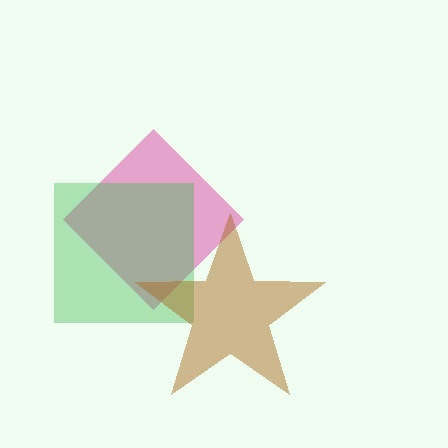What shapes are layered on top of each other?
The layered shapes are: a magenta diamond, a green square, a brown star.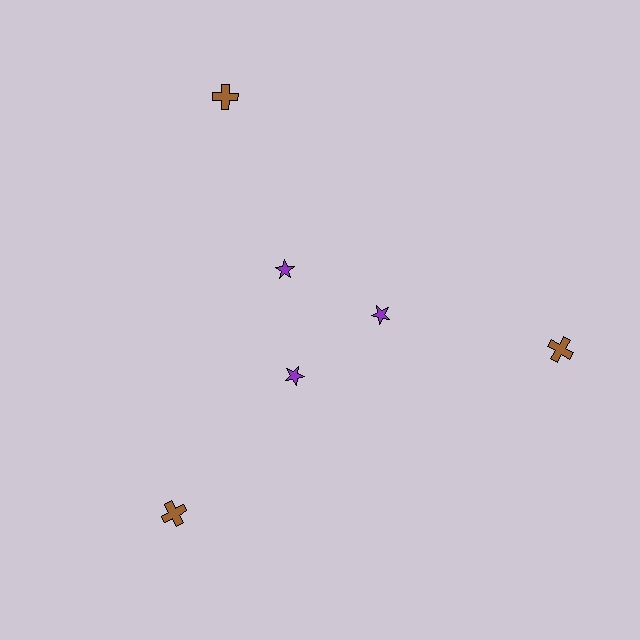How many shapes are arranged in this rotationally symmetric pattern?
There are 6 shapes, arranged in 3 groups of 2.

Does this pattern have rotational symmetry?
Yes, this pattern has 3-fold rotational symmetry. It looks the same after rotating 120 degrees around the center.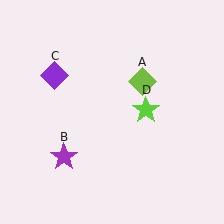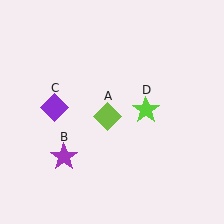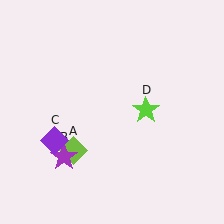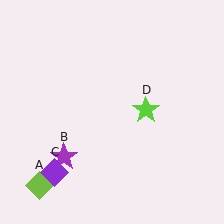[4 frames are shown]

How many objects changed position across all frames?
2 objects changed position: lime diamond (object A), purple diamond (object C).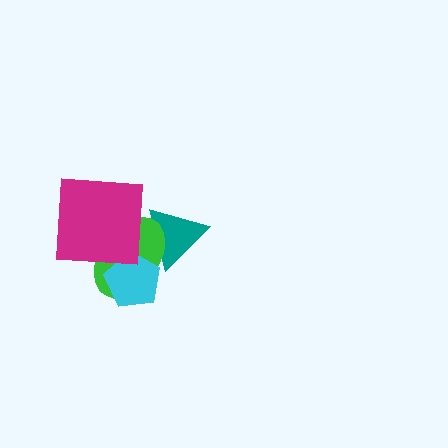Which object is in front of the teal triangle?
The green ellipse is in front of the teal triangle.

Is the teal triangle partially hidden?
Yes, it is partially covered by another shape.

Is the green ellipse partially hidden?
Yes, it is partially covered by another shape.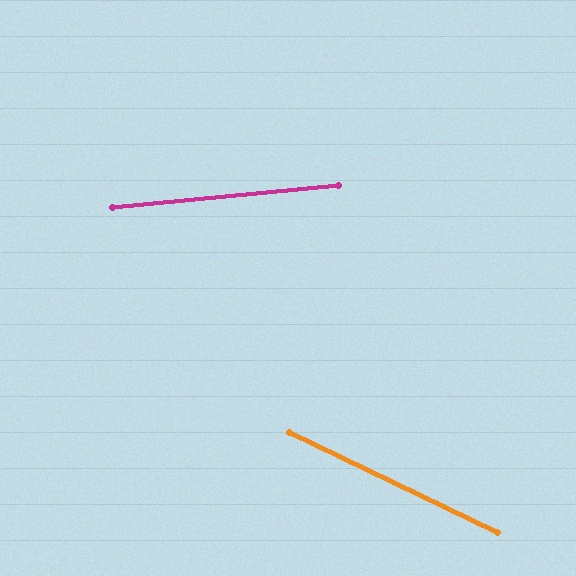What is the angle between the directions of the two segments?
Approximately 31 degrees.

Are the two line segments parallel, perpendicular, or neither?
Neither parallel nor perpendicular — they differ by about 31°.